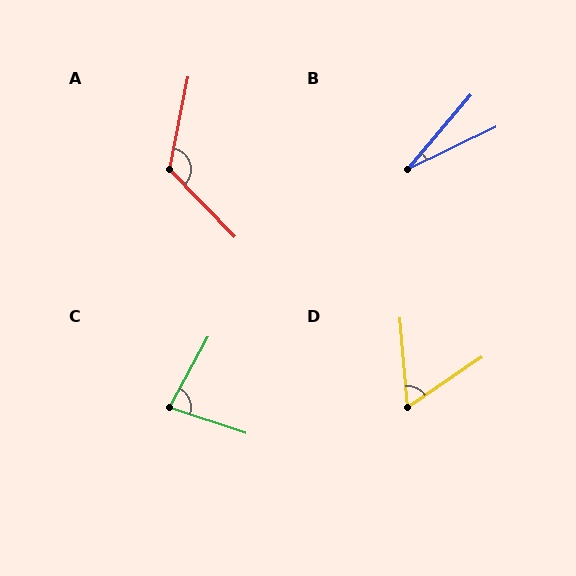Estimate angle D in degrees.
Approximately 60 degrees.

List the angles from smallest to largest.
B (24°), D (60°), C (80°), A (125°).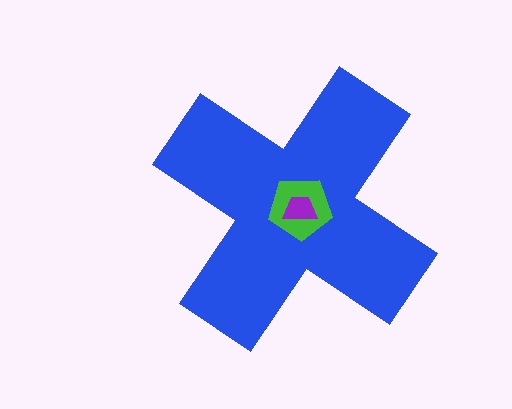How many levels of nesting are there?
3.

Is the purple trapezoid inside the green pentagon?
Yes.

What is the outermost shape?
The blue cross.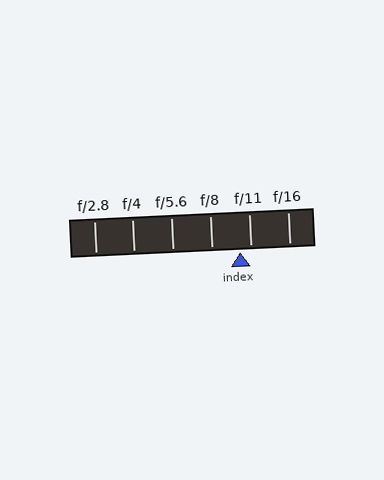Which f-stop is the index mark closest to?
The index mark is closest to f/11.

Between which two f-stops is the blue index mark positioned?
The index mark is between f/8 and f/11.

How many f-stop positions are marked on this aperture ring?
There are 6 f-stop positions marked.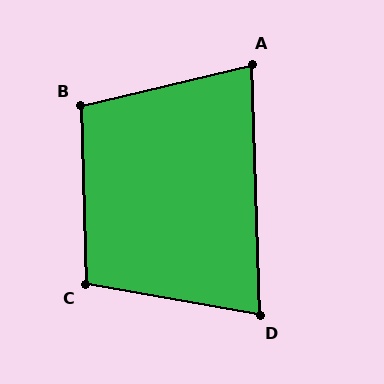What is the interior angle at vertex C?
Approximately 102 degrees (obtuse).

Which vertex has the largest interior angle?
B, at approximately 102 degrees.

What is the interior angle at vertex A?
Approximately 78 degrees (acute).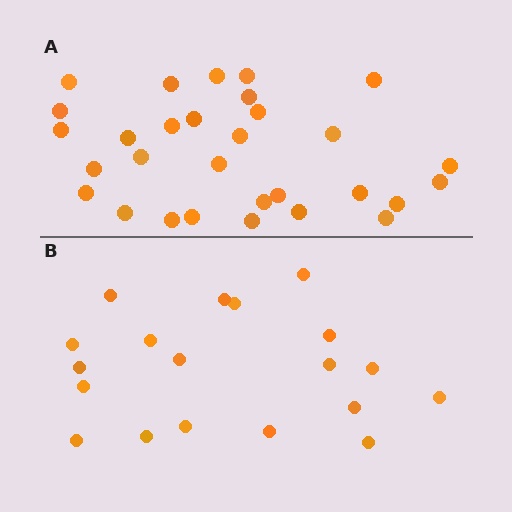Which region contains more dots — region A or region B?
Region A (the top region) has more dots.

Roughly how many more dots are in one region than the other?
Region A has roughly 12 or so more dots than region B.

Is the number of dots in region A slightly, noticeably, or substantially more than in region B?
Region A has substantially more. The ratio is roughly 1.6 to 1.